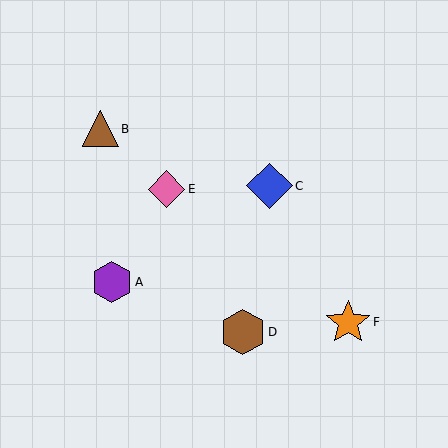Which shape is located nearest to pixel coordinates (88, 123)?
The brown triangle (labeled B) at (100, 129) is nearest to that location.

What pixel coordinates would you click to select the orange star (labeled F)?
Click at (348, 322) to select the orange star F.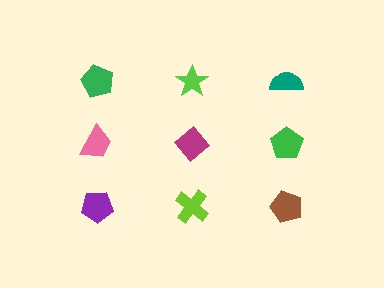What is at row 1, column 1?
A green pentagon.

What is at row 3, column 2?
A lime cross.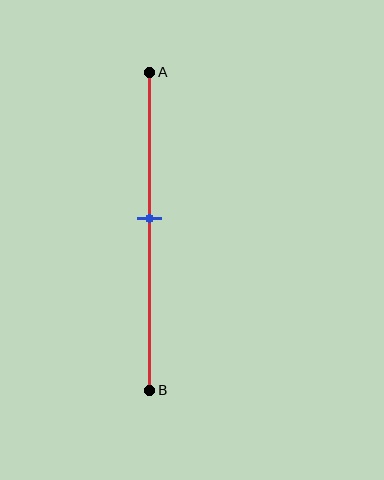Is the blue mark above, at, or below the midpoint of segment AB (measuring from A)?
The blue mark is above the midpoint of segment AB.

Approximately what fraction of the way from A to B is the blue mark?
The blue mark is approximately 45% of the way from A to B.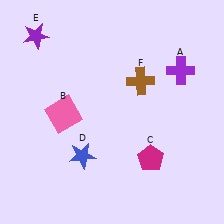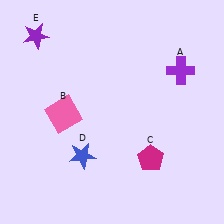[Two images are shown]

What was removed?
The brown cross (F) was removed in Image 2.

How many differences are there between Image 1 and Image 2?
There is 1 difference between the two images.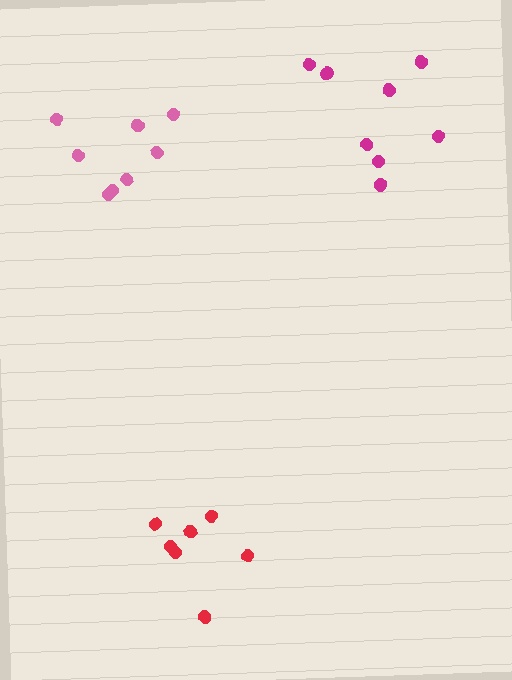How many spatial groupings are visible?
There are 3 spatial groupings.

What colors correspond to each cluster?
The clusters are colored: magenta, red, pink.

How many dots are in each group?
Group 1: 8 dots, Group 2: 7 dots, Group 3: 8 dots (23 total).